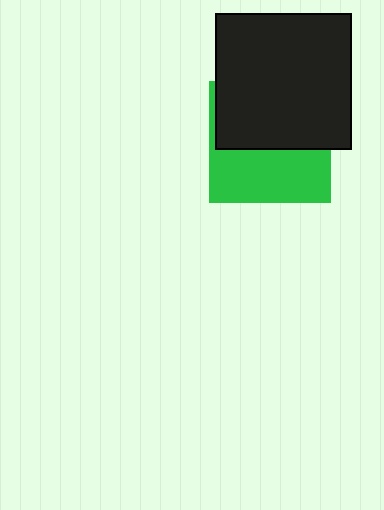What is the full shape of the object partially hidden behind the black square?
The partially hidden object is a green square.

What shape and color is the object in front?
The object in front is a black square.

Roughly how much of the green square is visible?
About half of it is visible (roughly 47%).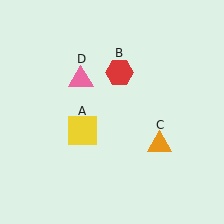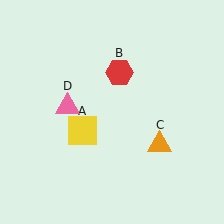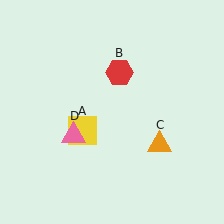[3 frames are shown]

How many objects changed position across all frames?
1 object changed position: pink triangle (object D).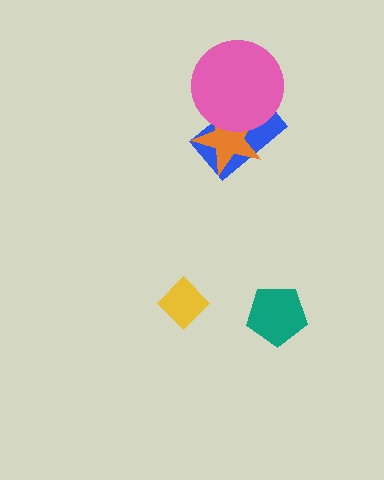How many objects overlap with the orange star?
2 objects overlap with the orange star.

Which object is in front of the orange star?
The pink circle is in front of the orange star.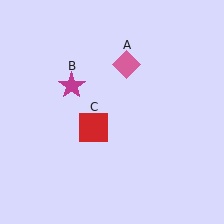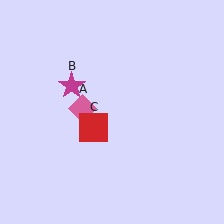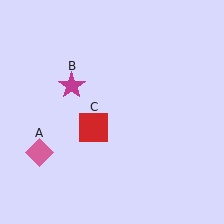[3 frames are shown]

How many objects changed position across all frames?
1 object changed position: pink diamond (object A).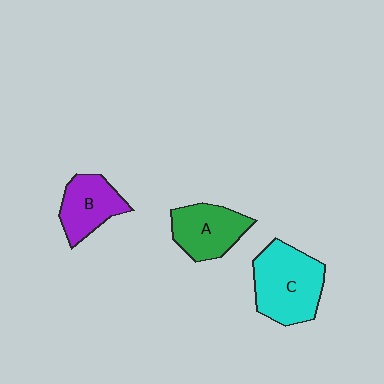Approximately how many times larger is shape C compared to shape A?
Approximately 1.4 times.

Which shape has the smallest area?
Shape B (purple).